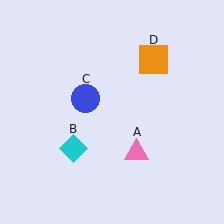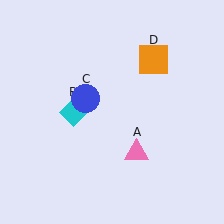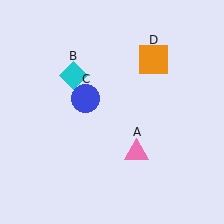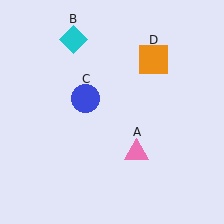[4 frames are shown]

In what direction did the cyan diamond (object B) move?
The cyan diamond (object B) moved up.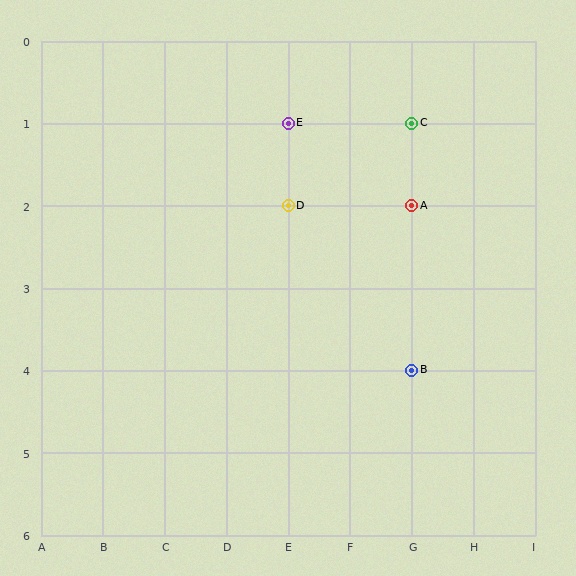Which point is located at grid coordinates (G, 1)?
Point C is at (G, 1).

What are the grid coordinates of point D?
Point D is at grid coordinates (E, 2).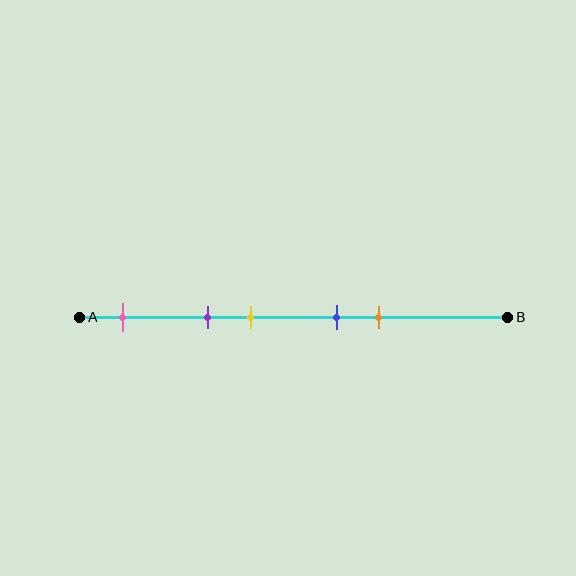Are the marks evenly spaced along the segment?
No, the marks are not evenly spaced.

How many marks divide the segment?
There are 5 marks dividing the segment.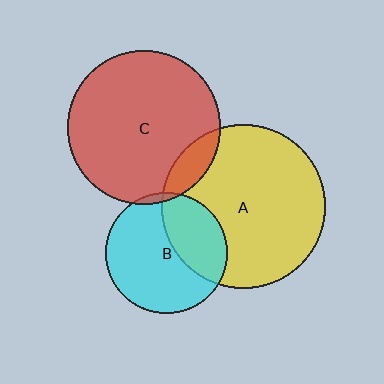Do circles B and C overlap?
Yes.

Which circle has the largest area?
Circle A (yellow).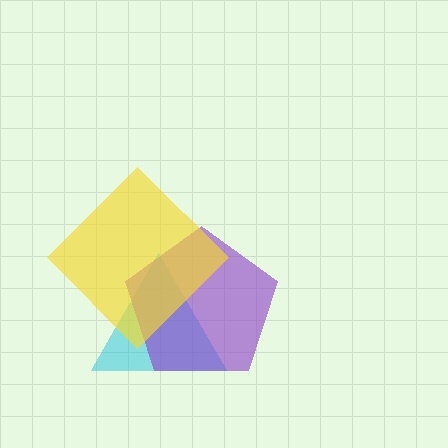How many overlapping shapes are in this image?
There are 3 overlapping shapes in the image.